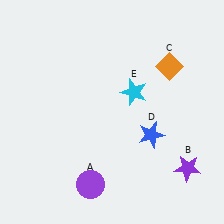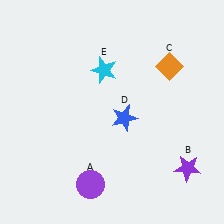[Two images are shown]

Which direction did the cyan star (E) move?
The cyan star (E) moved left.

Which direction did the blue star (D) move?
The blue star (D) moved left.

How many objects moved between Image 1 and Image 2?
2 objects moved between the two images.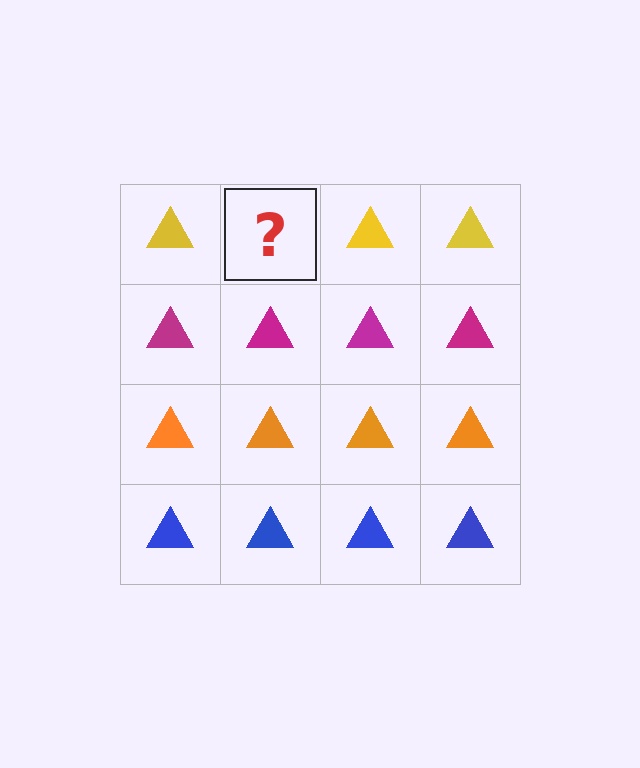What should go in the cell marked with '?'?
The missing cell should contain a yellow triangle.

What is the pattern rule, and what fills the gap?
The rule is that each row has a consistent color. The gap should be filled with a yellow triangle.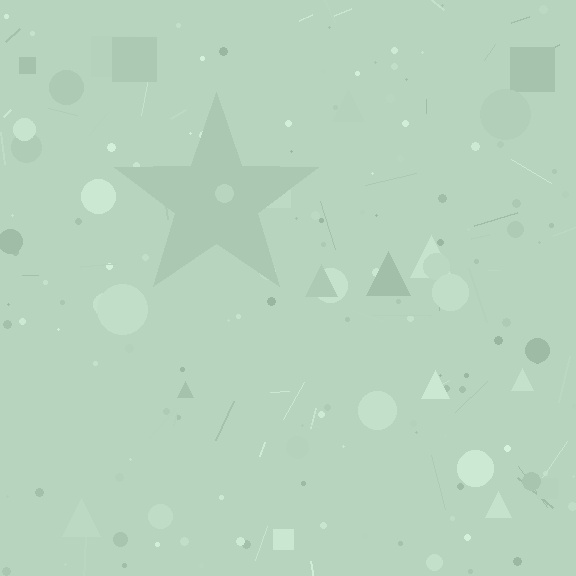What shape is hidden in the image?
A star is hidden in the image.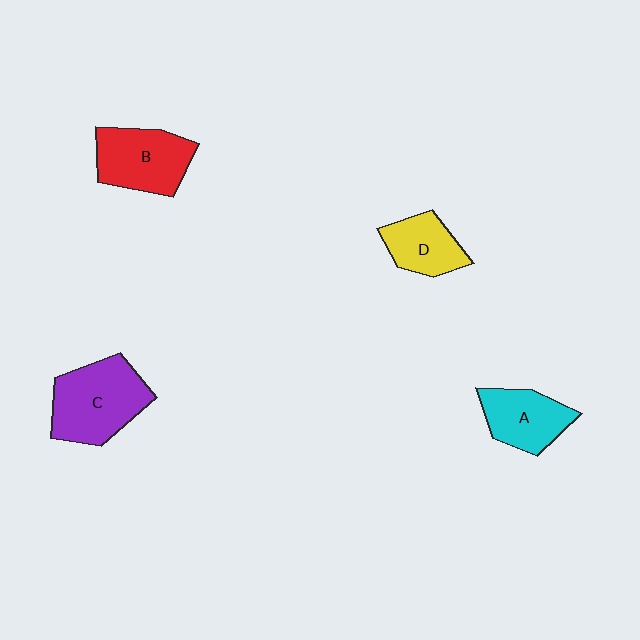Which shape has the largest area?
Shape C (purple).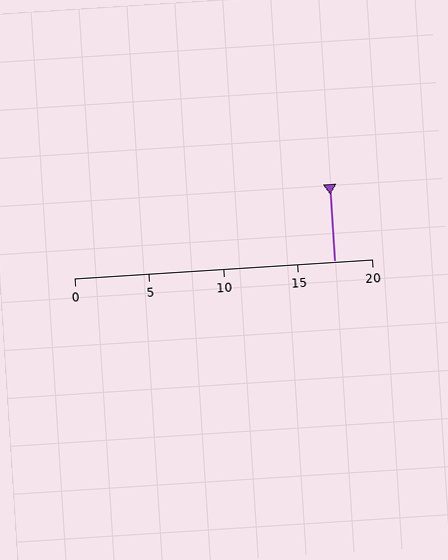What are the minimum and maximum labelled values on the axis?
The axis runs from 0 to 20.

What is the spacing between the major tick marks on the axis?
The major ticks are spaced 5 apart.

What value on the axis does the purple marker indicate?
The marker indicates approximately 17.5.